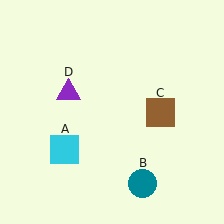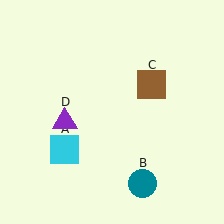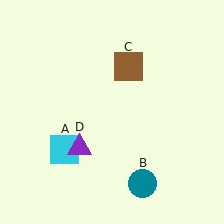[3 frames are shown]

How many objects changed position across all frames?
2 objects changed position: brown square (object C), purple triangle (object D).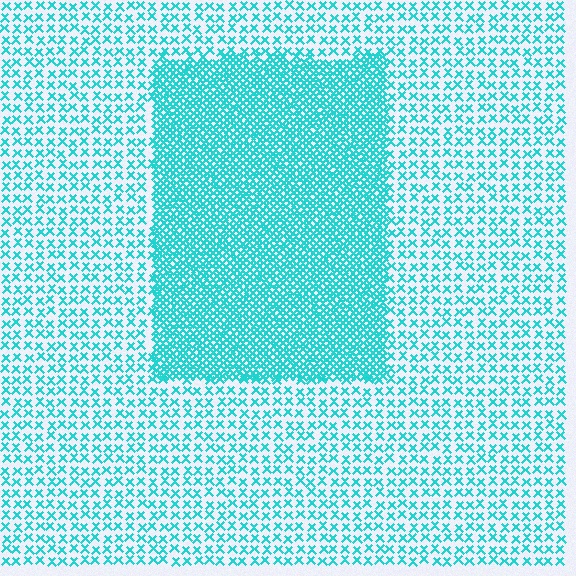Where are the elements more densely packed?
The elements are more densely packed inside the rectangle boundary.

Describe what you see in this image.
The image contains small cyan elements arranged at two different densities. A rectangle-shaped region is visible where the elements are more densely packed than the surrounding area.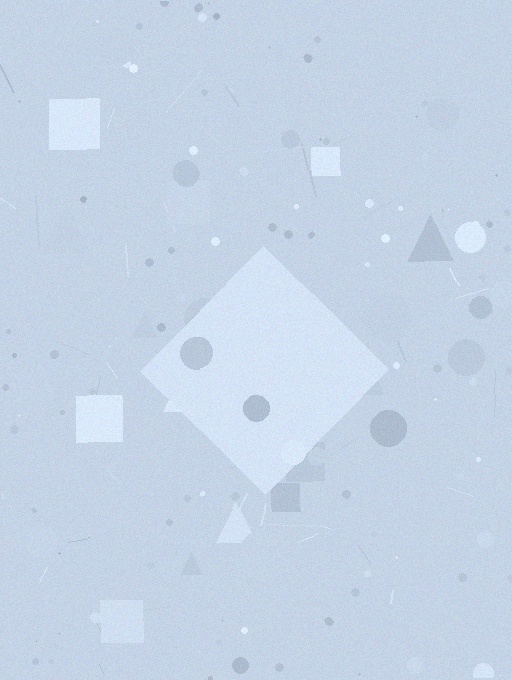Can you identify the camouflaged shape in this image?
The camouflaged shape is a diamond.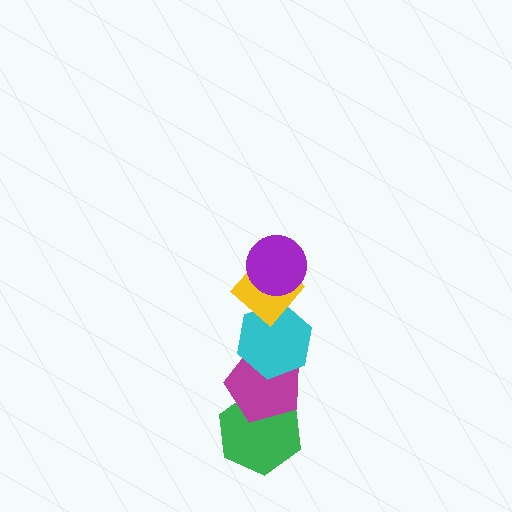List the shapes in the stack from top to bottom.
From top to bottom: the purple circle, the yellow diamond, the cyan hexagon, the magenta pentagon, the green hexagon.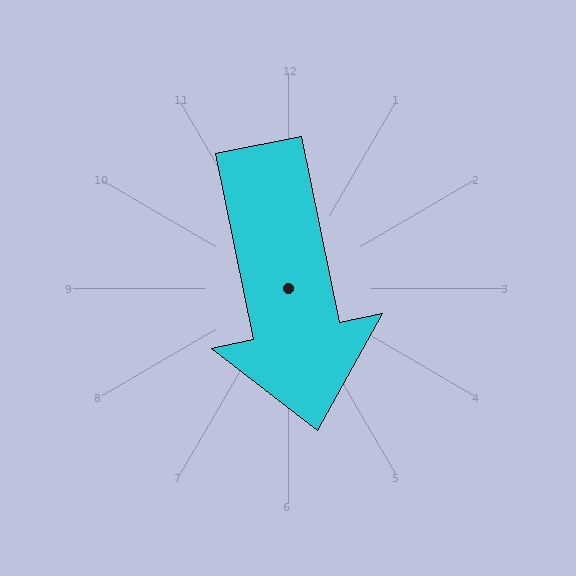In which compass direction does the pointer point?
South.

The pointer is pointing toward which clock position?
Roughly 6 o'clock.